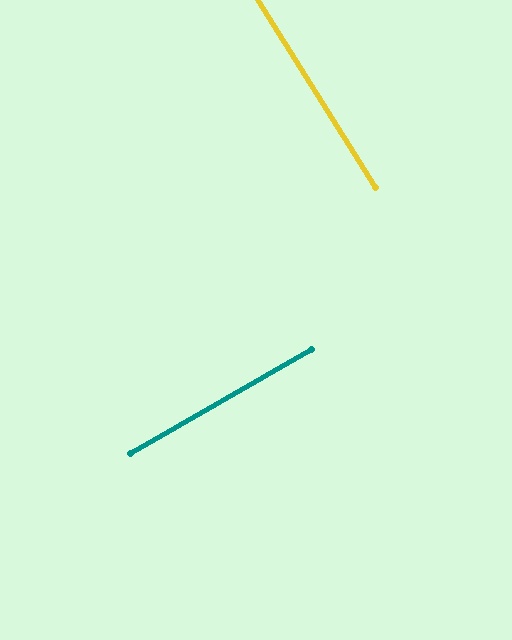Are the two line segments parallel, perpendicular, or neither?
Perpendicular — they meet at approximately 88°.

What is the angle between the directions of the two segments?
Approximately 88 degrees.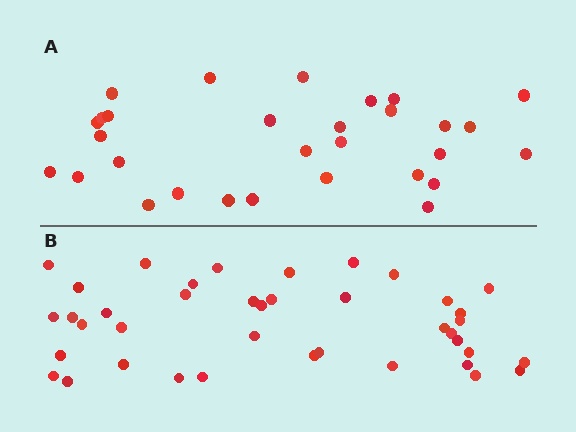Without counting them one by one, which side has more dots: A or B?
Region B (the bottom region) has more dots.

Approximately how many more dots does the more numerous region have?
Region B has roughly 10 or so more dots than region A.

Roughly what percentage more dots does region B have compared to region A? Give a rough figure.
About 35% more.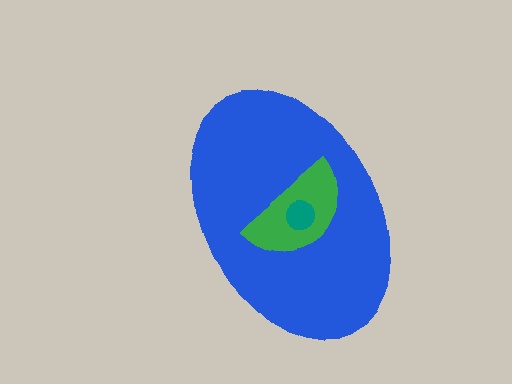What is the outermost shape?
The blue ellipse.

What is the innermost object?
The teal circle.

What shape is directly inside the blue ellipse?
The green semicircle.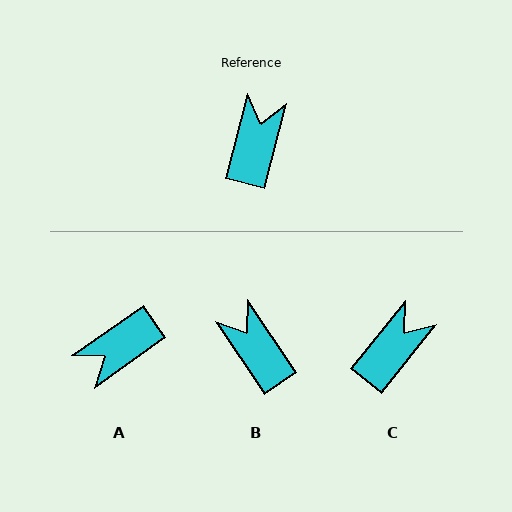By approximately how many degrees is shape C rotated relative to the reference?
Approximately 24 degrees clockwise.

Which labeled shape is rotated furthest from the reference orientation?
A, about 140 degrees away.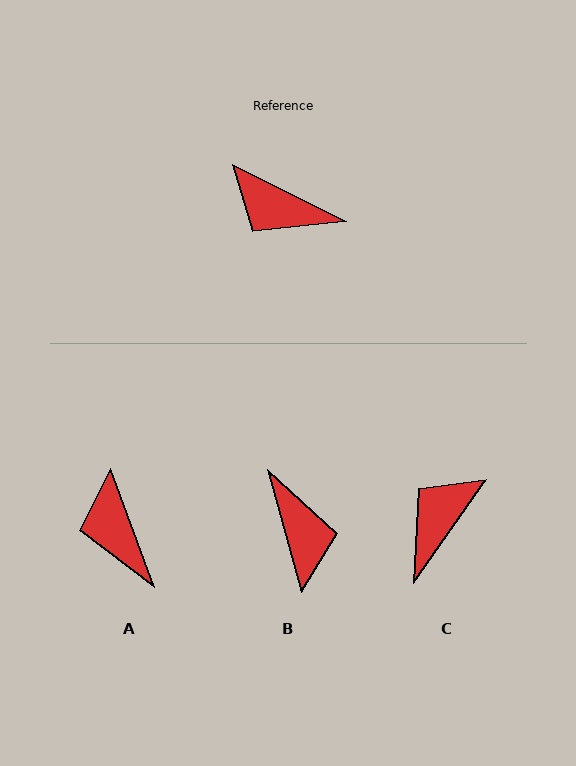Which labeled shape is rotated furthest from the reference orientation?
B, about 132 degrees away.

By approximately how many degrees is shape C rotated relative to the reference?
Approximately 99 degrees clockwise.